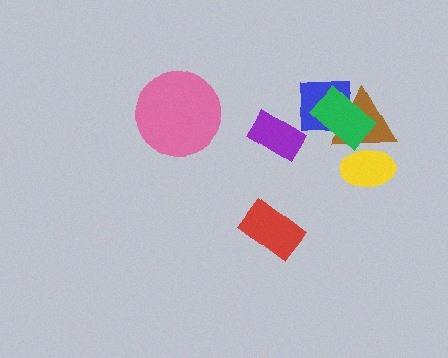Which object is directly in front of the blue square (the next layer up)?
The brown triangle is directly in front of the blue square.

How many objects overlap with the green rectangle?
2 objects overlap with the green rectangle.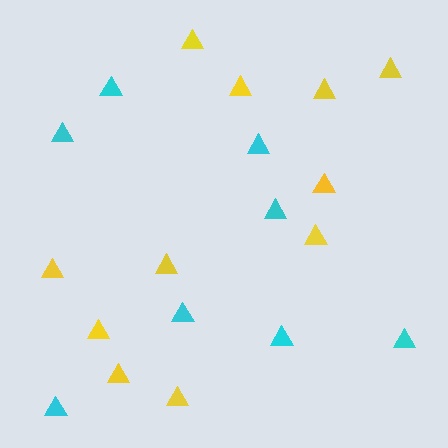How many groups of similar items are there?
There are 2 groups: one group of yellow triangles (11) and one group of cyan triangles (8).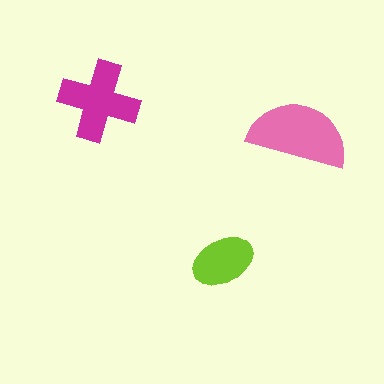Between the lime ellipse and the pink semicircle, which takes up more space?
The pink semicircle.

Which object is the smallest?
The lime ellipse.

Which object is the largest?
The pink semicircle.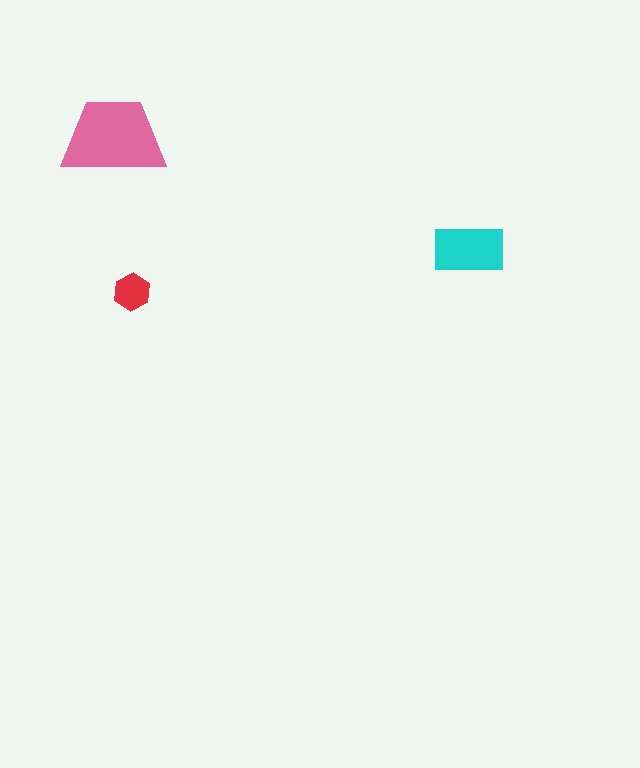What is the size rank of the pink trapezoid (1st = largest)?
1st.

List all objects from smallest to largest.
The red hexagon, the cyan rectangle, the pink trapezoid.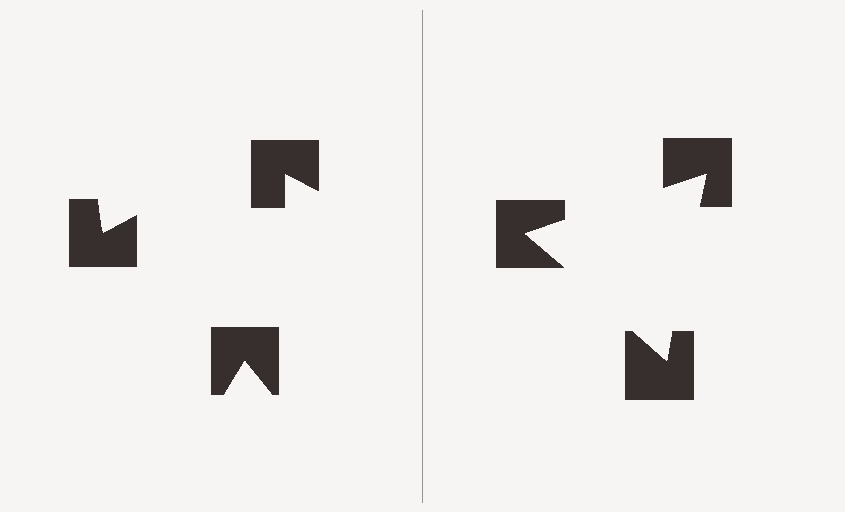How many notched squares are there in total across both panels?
6 — 3 on each side.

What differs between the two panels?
The notched squares are positioned identically on both sides; only the wedge orientations differ. On the right they align to a triangle; on the left they are misaligned.